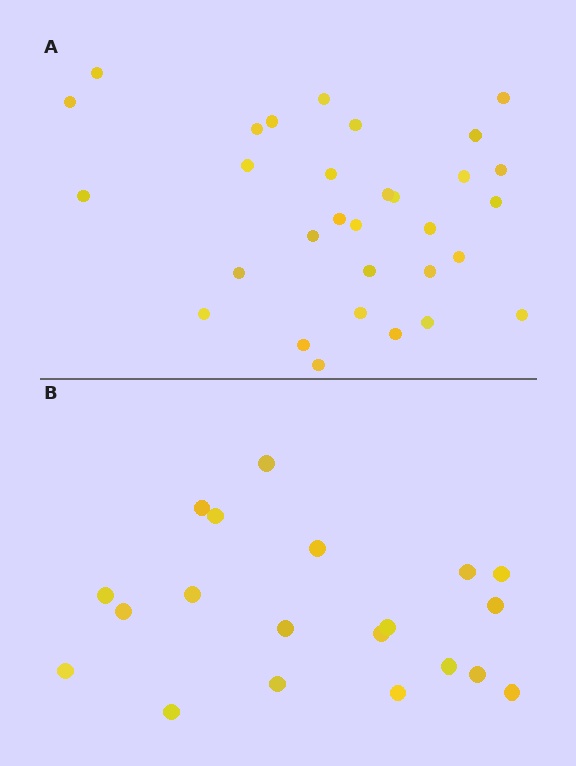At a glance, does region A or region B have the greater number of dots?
Region A (the top region) has more dots.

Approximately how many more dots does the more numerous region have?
Region A has roughly 12 or so more dots than region B.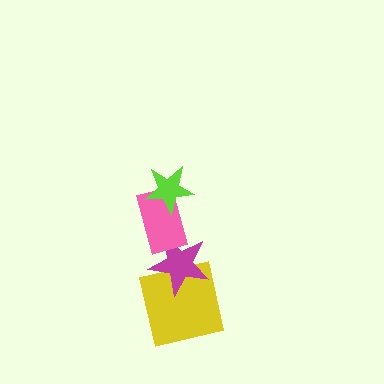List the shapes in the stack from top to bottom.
From top to bottom: the lime star, the pink rectangle, the magenta star, the yellow square.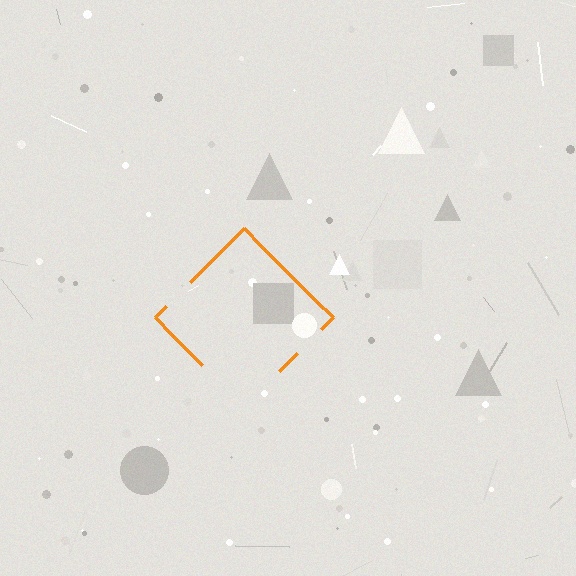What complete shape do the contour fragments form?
The contour fragments form a diamond.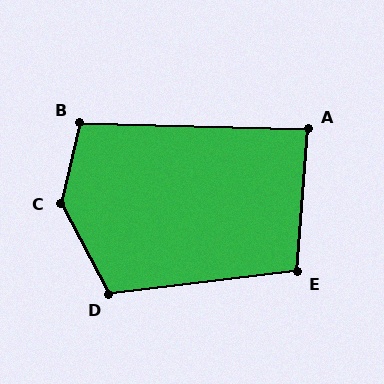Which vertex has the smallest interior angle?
A, at approximately 87 degrees.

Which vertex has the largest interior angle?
C, at approximately 139 degrees.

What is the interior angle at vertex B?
Approximately 102 degrees (obtuse).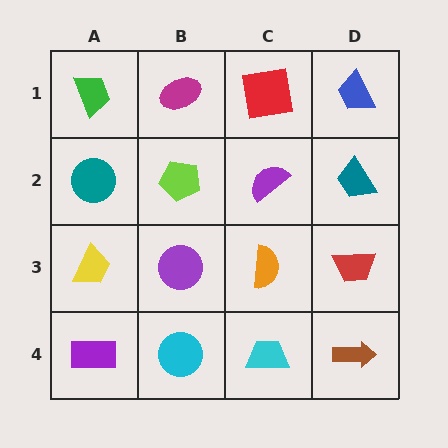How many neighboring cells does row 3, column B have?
4.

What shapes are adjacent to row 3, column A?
A teal circle (row 2, column A), a purple rectangle (row 4, column A), a purple circle (row 3, column B).